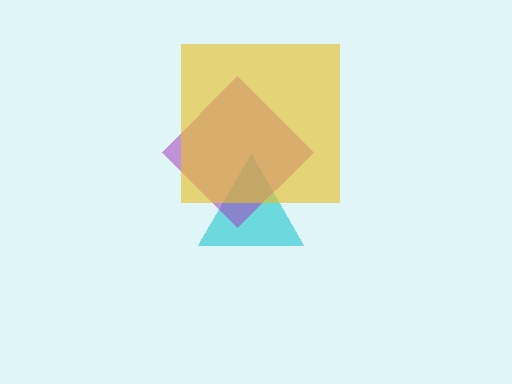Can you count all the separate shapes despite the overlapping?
Yes, there are 3 separate shapes.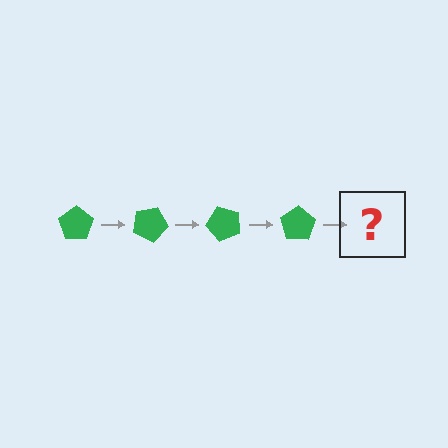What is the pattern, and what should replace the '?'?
The pattern is that the pentagon rotates 25 degrees each step. The '?' should be a green pentagon rotated 100 degrees.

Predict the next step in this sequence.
The next step is a green pentagon rotated 100 degrees.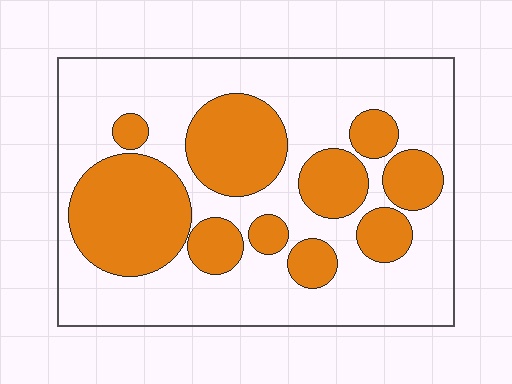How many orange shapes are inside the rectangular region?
10.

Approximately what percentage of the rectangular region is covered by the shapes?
Approximately 35%.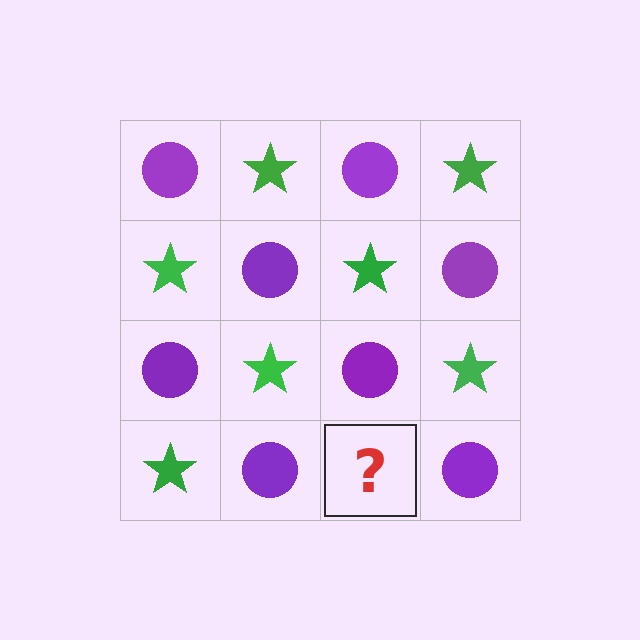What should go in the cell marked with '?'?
The missing cell should contain a green star.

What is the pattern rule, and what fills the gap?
The rule is that it alternates purple circle and green star in a checkerboard pattern. The gap should be filled with a green star.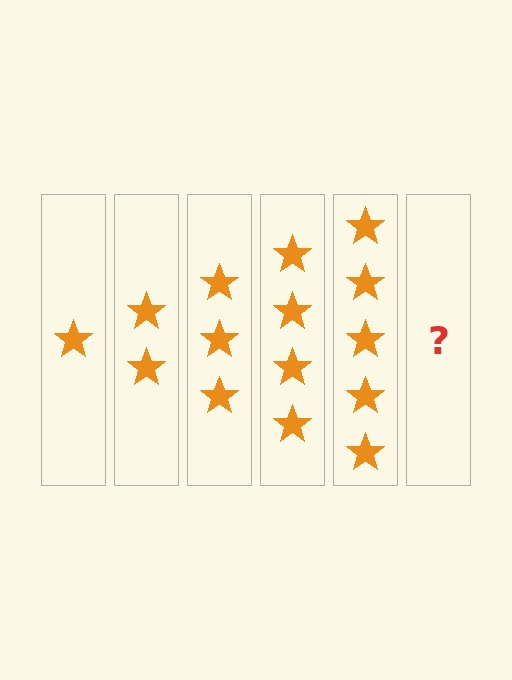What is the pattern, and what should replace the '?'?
The pattern is that each step adds one more star. The '?' should be 6 stars.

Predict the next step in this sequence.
The next step is 6 stars.